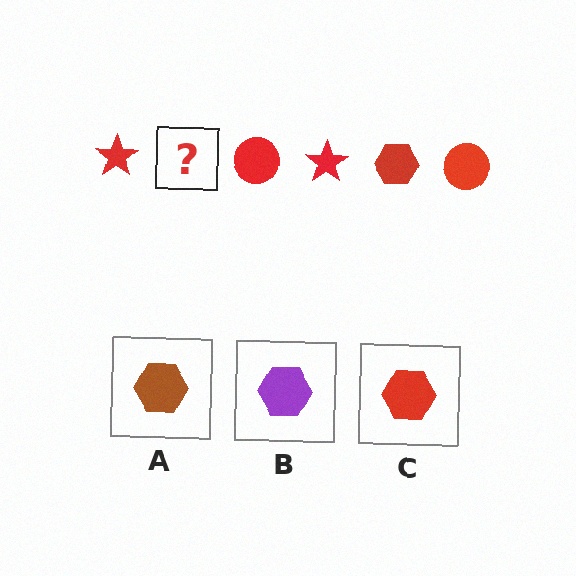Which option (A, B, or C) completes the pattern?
C.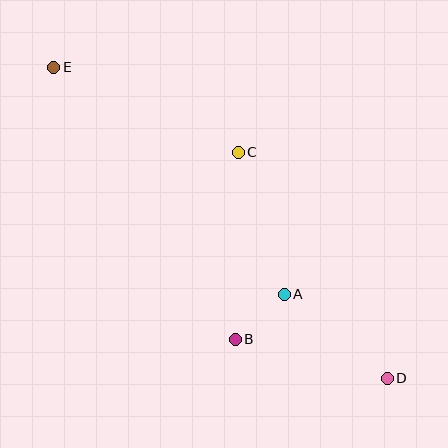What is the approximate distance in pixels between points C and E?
The distance between C and E is approximately 203 pixels.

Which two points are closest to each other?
Points A and B are closest to each other.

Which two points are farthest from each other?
Points D and E are farthest from each other.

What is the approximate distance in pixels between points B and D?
The distance between B and D is approximately 157 pixels.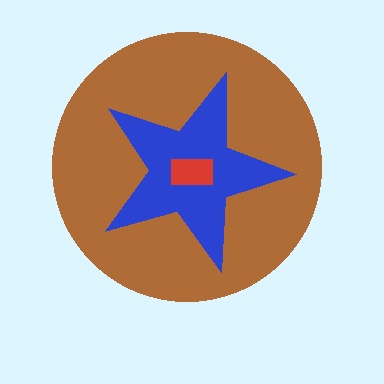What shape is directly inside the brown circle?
The blue star.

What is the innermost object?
The red rectangle.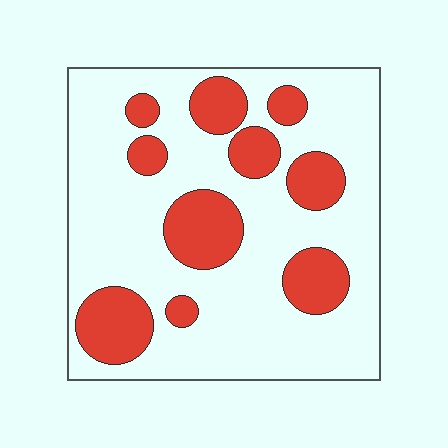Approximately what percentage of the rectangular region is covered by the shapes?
Approximately 25%.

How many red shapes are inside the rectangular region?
10.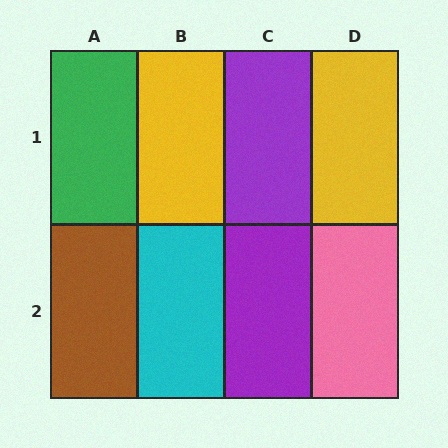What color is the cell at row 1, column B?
Yellow.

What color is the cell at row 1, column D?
Yellow.